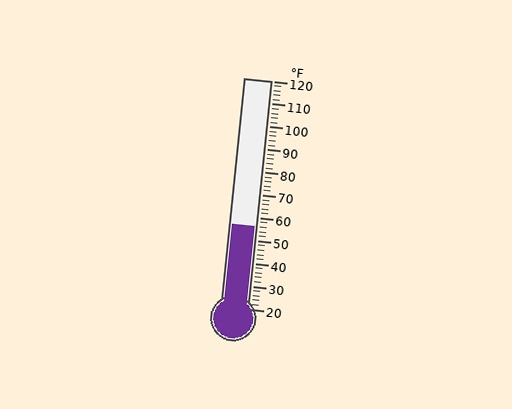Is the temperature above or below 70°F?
The temperature is below 70°F.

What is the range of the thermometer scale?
The thermometer scale ranges from 20°F to 120°F.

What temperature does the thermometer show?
The thermometer shows approximately 56°F.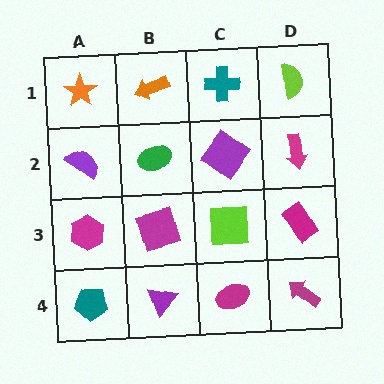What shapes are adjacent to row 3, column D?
A magenta arrow (row 2, column D), a magenta arrow (row 4, column D), a lime square (row 3, column C).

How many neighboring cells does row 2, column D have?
3.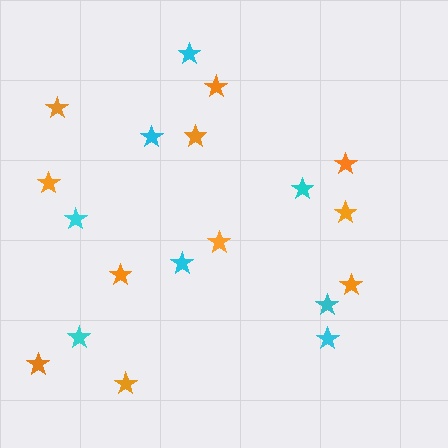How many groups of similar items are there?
There are 2 groups: one group of cyan stars (8) and one group of orange stars (11).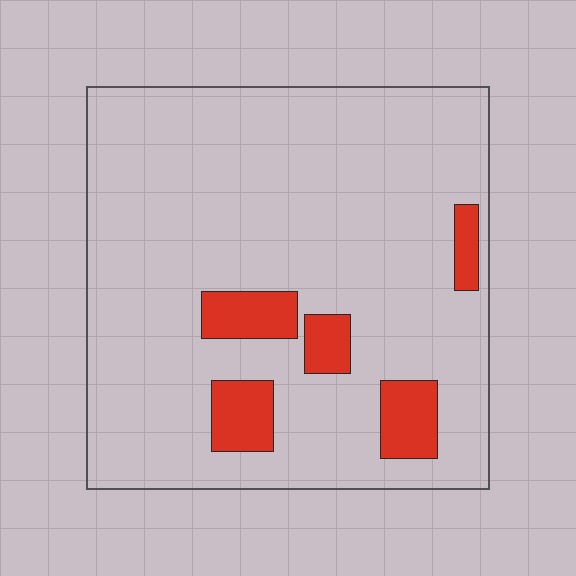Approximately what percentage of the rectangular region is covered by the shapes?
Approximately 10%.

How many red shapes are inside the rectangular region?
5.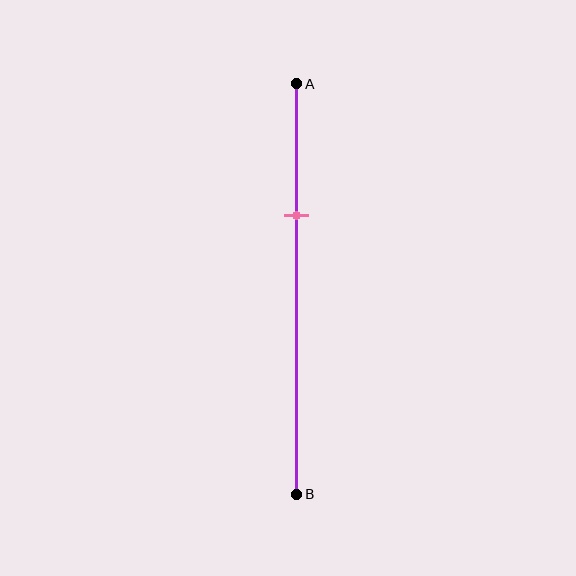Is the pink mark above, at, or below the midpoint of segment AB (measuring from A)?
The pink mark is above the midpoint of segment AB.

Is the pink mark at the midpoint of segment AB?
No, the mark is at about 30% from A, not at the 50% midpoint.